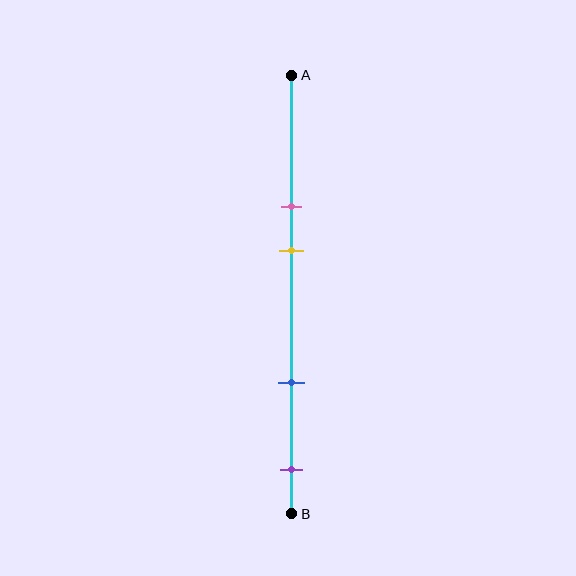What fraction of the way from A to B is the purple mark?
The purple mark is approximately 90% (0.9) of the way from A to B.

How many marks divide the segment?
There are 4 marks dividing the segment.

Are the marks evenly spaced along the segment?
No, the marks are not evenly spaced.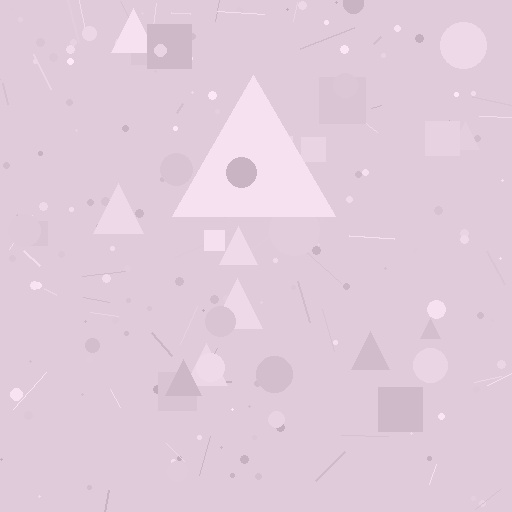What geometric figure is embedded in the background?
A triangle is embedded in the background.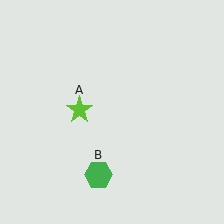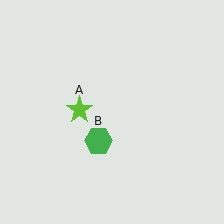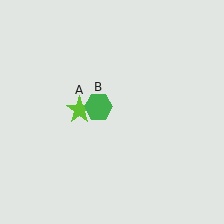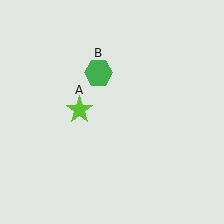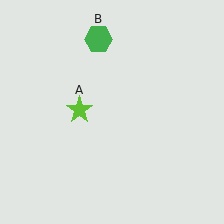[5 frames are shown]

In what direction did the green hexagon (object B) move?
The green hexagon (object B) moved up.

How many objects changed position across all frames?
1 object changed position: green hexagon (object B).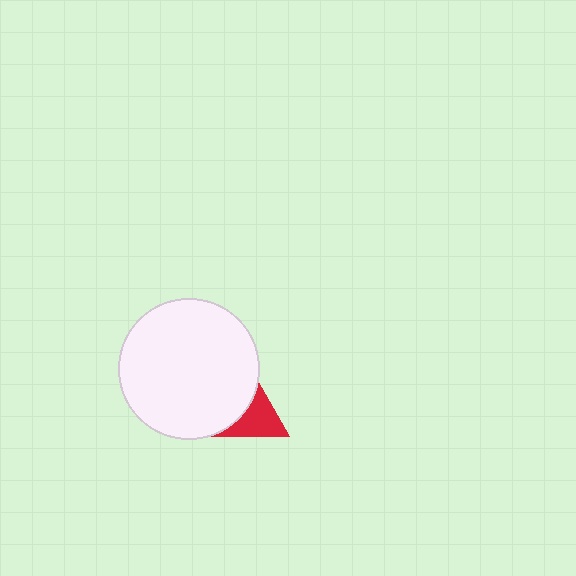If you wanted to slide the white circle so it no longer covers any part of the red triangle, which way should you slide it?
Slide it left — that is the most direct way to separate the two shapes.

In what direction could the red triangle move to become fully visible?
The red triangle could move right. That would shift it out from behind the white circle entirely.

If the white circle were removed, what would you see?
You would see the complete red triangle.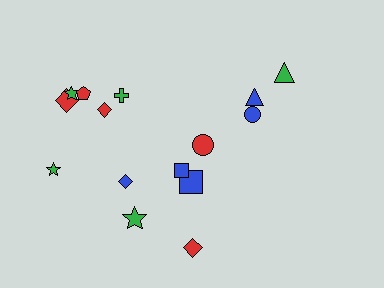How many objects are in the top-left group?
There are 6 objects.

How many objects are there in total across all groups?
There are 16 objects.